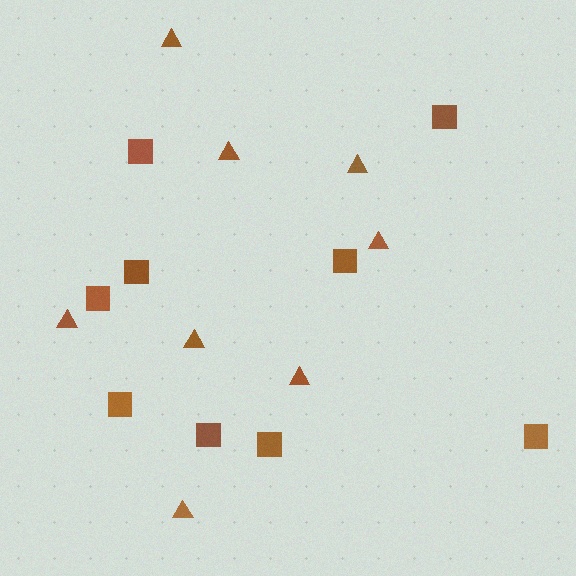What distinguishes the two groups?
There are 2 groups: one group of triangles (8) and one group of squares (9).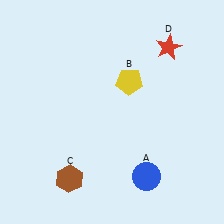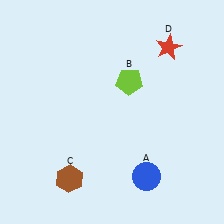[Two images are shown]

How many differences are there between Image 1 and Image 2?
There is 1 difference between the two images.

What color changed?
The pentagon (B) changed from yellow in Image 1 to lime in Image 2.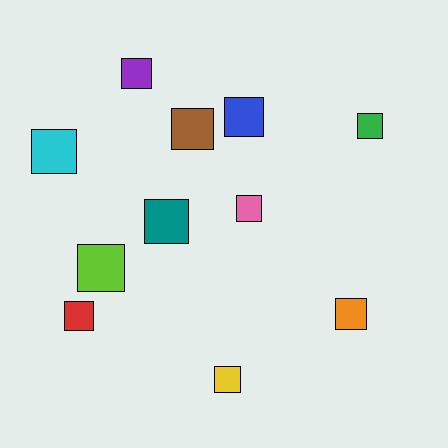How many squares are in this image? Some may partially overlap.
There are 11 squares.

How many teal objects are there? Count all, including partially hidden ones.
There is 1 teal object.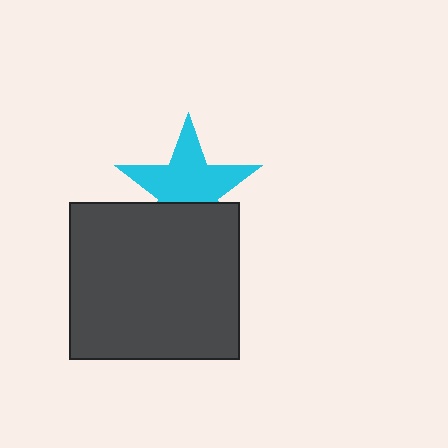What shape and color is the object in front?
The object in front is a dark gray rectangle.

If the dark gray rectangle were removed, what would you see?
You would see the complete cyan star.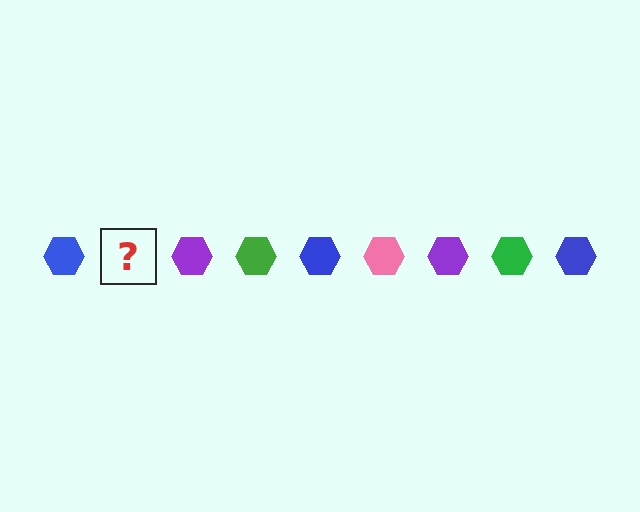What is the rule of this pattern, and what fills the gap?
The rule is that the pattern cycles through blue, pink, purple, green hexagons. The gap should be filled with a pink hexagon.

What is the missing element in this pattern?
The missing element is a pink hexagon.